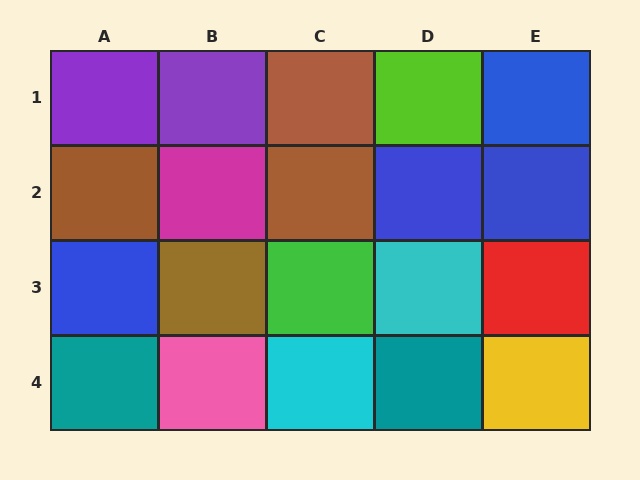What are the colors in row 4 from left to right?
Teal, pink, cyan, teal, yellow.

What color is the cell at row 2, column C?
Brown.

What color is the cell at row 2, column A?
Brown.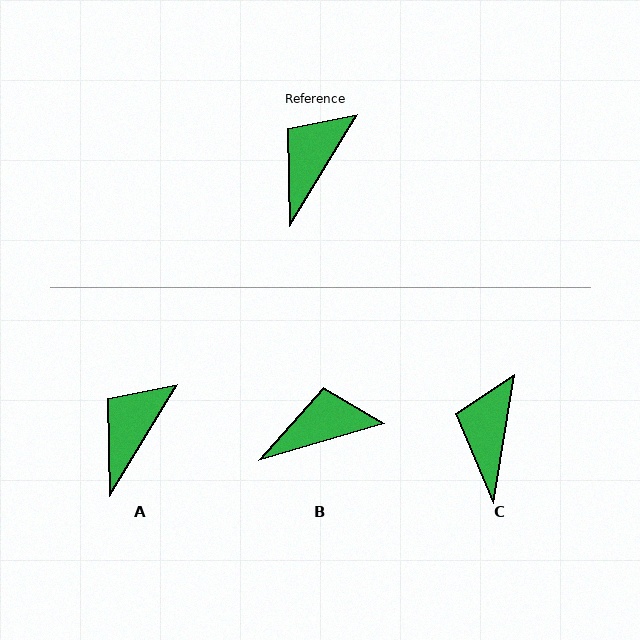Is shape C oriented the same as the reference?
No, it is off by about 22 degrees.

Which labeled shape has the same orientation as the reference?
A.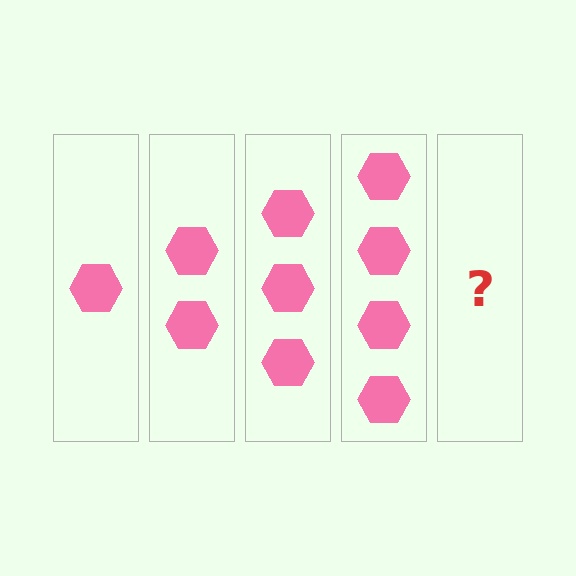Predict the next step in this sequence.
The next step is 5 hexagons.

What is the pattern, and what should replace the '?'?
The pattern is that each step adds one more hexagon. The '?' should be 5 hexagons.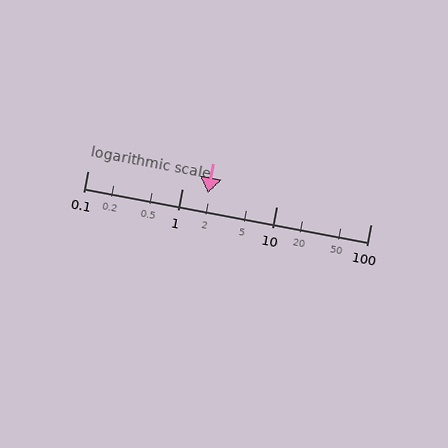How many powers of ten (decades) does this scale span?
The scale spans 3 decades, from 0.1 to 100.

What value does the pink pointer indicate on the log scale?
The pointer indicates approximately 1.9.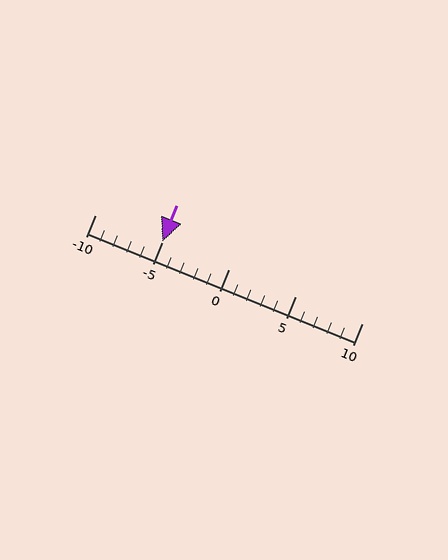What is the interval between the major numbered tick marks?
The major tick marks are spaced 5 units apart.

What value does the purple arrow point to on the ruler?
The purple arrow points to approximately -5.